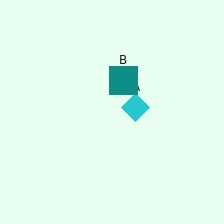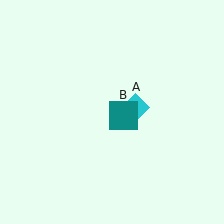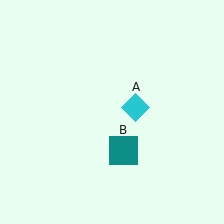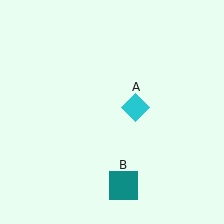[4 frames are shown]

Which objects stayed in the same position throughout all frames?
Cyan diamond (object A) remained stationary.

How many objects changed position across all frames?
1 object changed position: teal square (object B).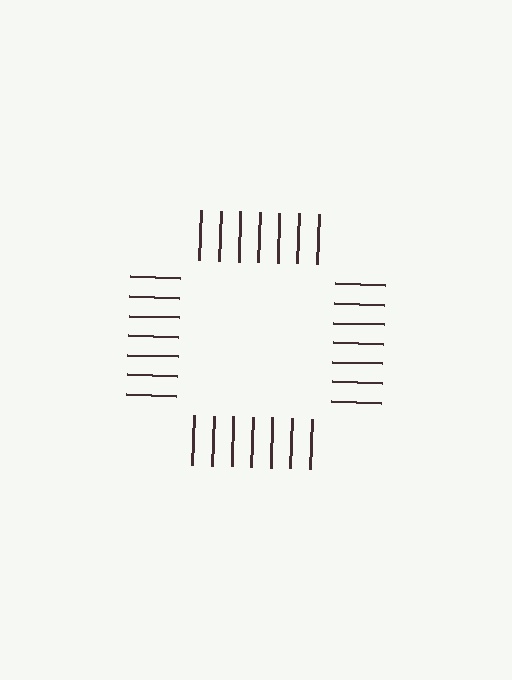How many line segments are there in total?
28 — 7 along each of the 4 edges.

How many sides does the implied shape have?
4 sides — the line-ends trace a square.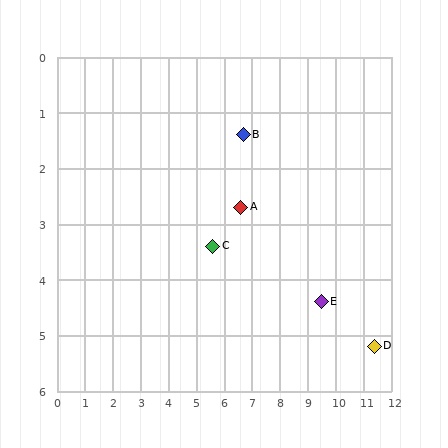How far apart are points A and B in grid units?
Points A and B are about 1.3 grid units apart.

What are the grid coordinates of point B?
Point B is at approximately (6.7, 1.4).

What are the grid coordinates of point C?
Point C is at approximately (5.6, 3.4).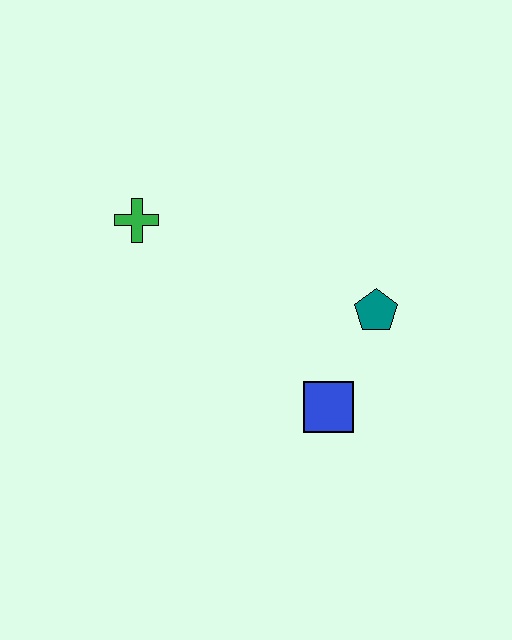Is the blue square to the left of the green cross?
No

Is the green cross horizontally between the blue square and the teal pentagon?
No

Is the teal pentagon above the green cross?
No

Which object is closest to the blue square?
The teal pentagon is closest to the blue square.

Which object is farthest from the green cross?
The blue square is farthest from the green cross.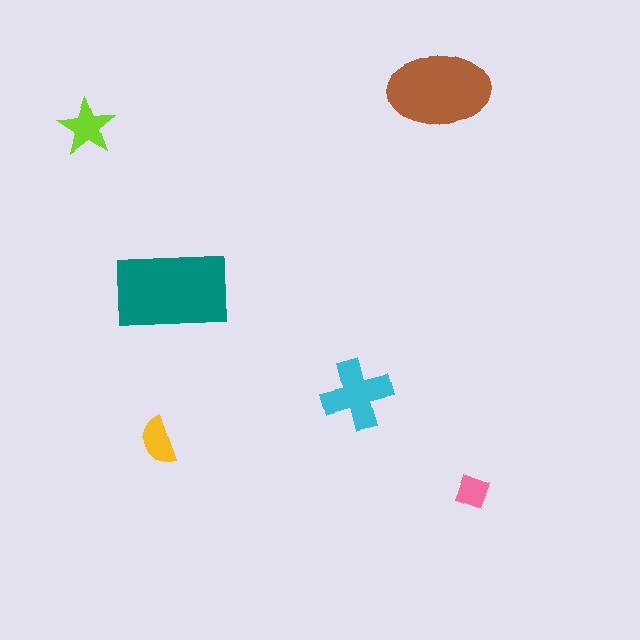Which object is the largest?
The teal rectangle.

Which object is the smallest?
The pink diamond.